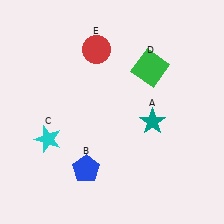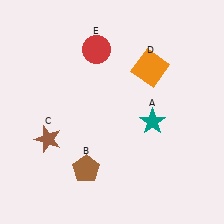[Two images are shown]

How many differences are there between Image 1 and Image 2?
There are 3 differences between the two images.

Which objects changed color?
B changed from blue to brown. C changed from cyan to brown. D changed from green to orange.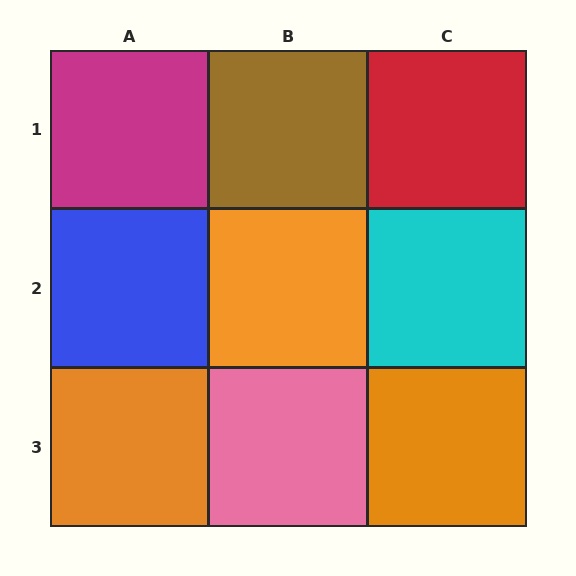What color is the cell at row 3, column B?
Pink.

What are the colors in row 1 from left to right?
Magenta, brown, red.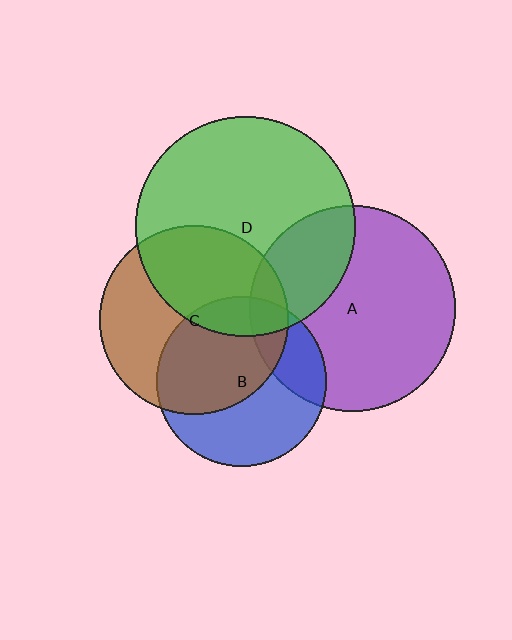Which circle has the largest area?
Circle D (green).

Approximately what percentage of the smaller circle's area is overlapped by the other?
Approximately 10%.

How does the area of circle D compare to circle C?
Approximately 1.4 times.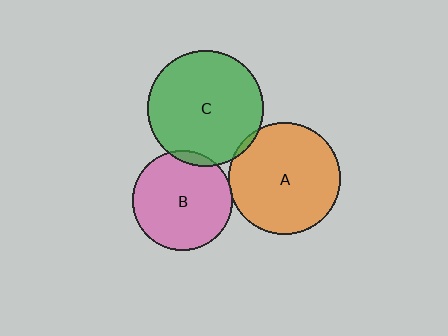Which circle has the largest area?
Circle C (green).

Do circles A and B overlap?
Yes.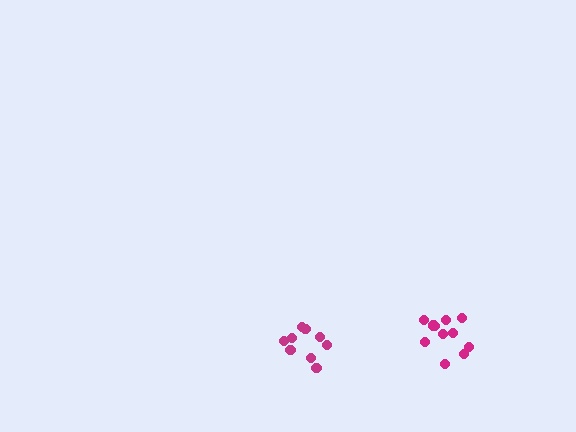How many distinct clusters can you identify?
There are 2 distinct clusters.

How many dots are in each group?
Group 1: 9 dots, Group 2: 11 dots (20 total).